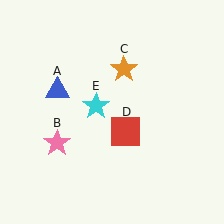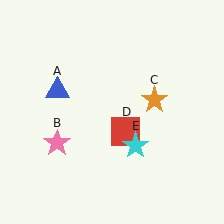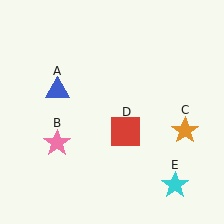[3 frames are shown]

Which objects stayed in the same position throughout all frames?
Blue triangle (object A) and pink star (object B) and red square (object D) remained stationary.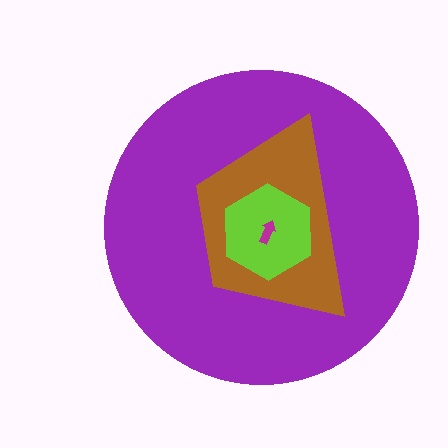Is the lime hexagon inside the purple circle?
Yes.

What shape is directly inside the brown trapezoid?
The lime hexagon.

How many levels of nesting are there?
4.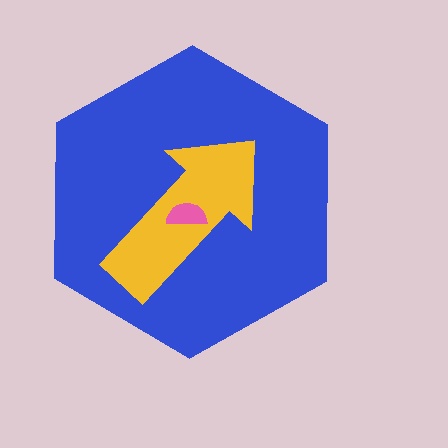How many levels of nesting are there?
3.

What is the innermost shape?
The pink semicircle.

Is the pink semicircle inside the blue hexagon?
Yes.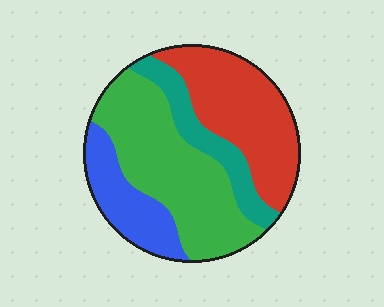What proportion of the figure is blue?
Blue takes up about one sixth (1/6) of the figure.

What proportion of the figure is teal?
Teal takes up about one eighth (1/8) of the figure.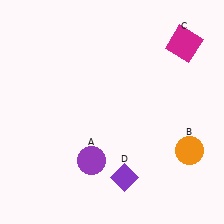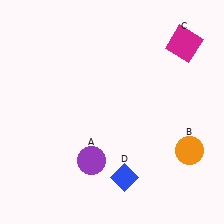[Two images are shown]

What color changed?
The diamond (D) changed from purple in Image 1 to blue in Image 2.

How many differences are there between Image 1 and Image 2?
There is 1 difference between the two images.